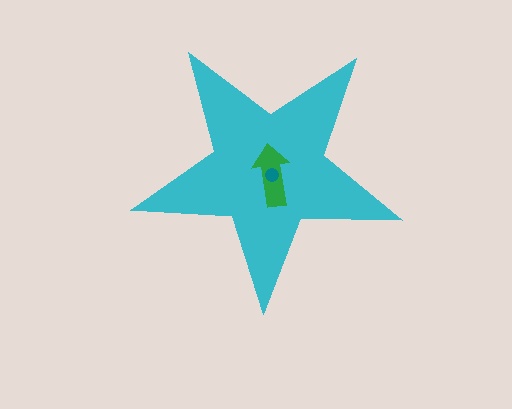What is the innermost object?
The teal circle.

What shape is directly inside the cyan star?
The green arrow.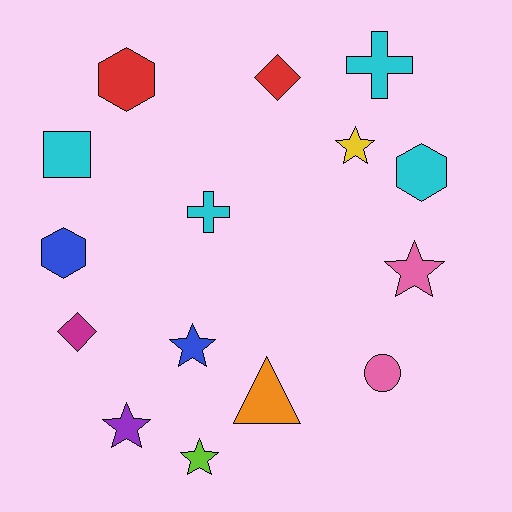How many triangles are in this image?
There is 1 triangle.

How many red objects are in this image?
There are 2 red objects.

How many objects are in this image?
There are 15 objects.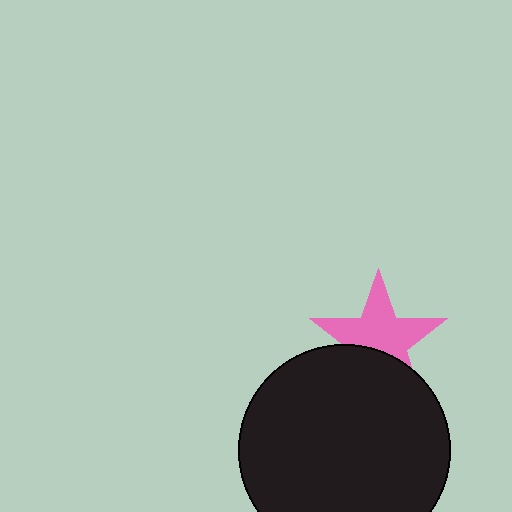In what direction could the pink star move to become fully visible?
The pink star could move up. That would shift it out from behind the black circle entirely.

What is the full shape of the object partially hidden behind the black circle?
The partially hidden object is a pink star.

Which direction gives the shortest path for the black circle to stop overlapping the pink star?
Moving down gives the shortest separation.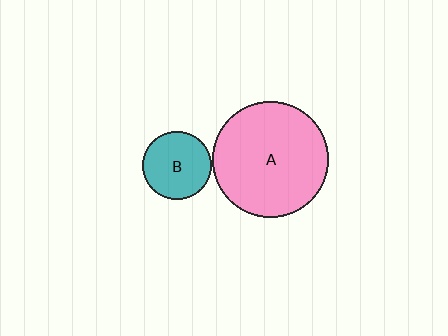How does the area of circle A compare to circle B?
Approximately 2.9 times.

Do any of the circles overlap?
No, none of the circles overlap.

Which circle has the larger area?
Circle A (pink).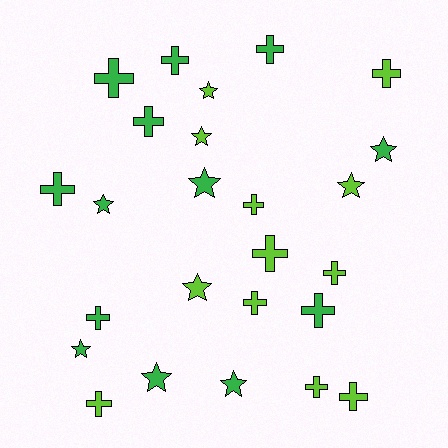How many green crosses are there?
There are 7 green crosses.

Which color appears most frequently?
Green, with 13 objects.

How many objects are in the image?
There are 25 objects.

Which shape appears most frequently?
Cross, with 15 objects.